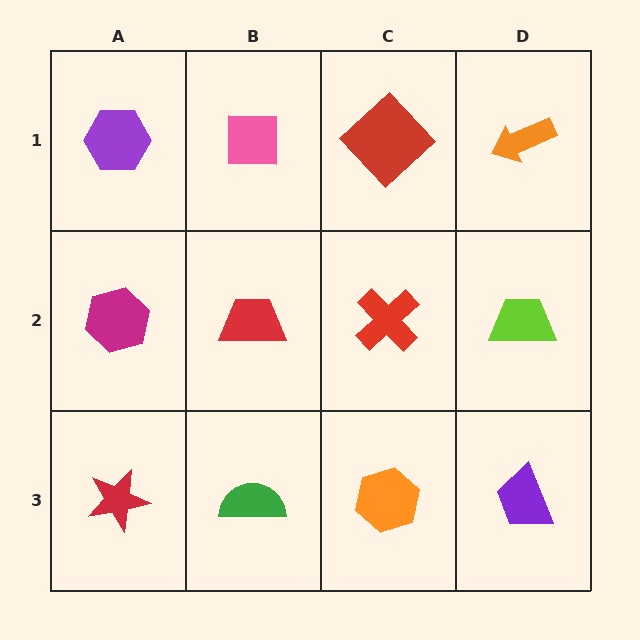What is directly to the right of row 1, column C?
An orange arrow.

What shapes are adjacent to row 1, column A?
A magenta hexagon (row 2, column A), a pink square (row 1, column B).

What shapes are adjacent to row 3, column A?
A magenta hexagon (row 2, column A), a green semicircle (row 3, column B).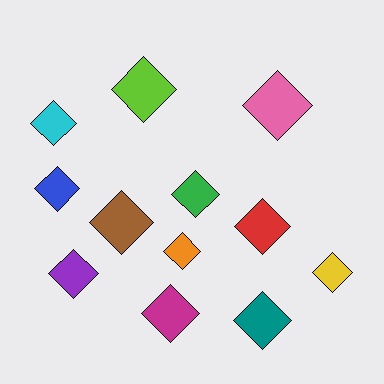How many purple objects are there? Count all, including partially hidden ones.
There is 1 purple object.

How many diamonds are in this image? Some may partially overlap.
There are 12 diamonds.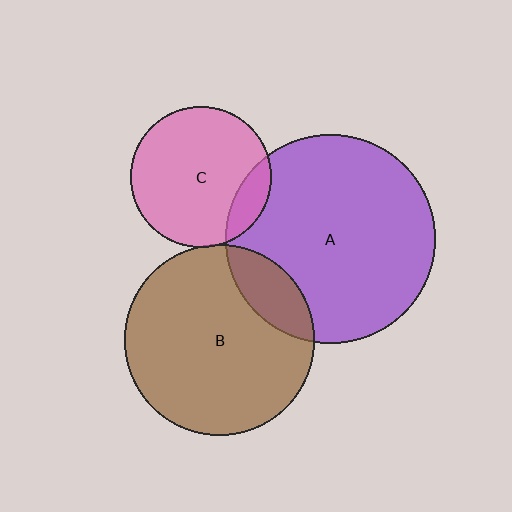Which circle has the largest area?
Circle A (purple).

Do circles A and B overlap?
Yes.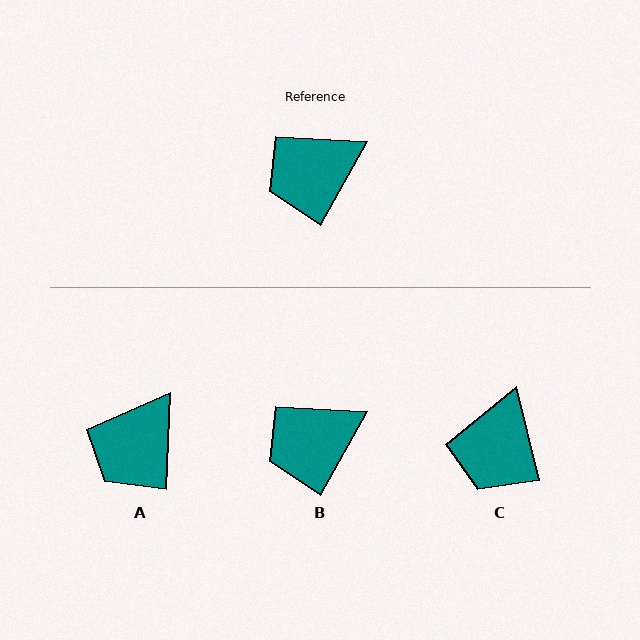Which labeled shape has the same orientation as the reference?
B.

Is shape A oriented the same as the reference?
No, it is off by about 26 degrees.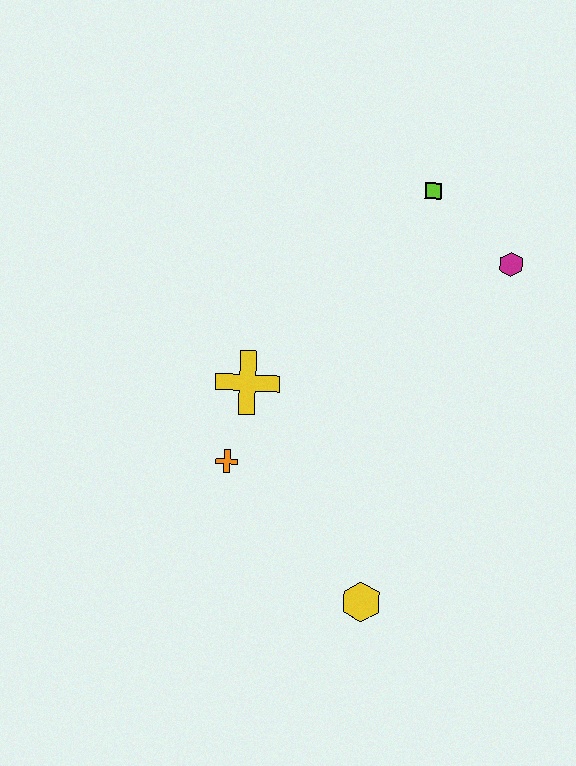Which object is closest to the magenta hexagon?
The lime square is closest to the magenta hexagon.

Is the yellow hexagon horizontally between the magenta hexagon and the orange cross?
Yes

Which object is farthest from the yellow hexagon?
The lime square is farthest from the yellow hexagon.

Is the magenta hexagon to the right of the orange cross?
Yes